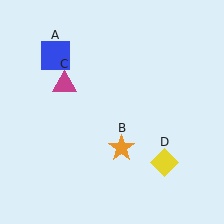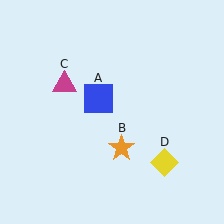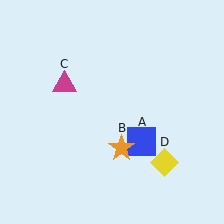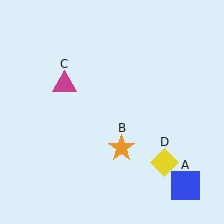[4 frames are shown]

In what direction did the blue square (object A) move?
The blue square (object A) moved down and to the right.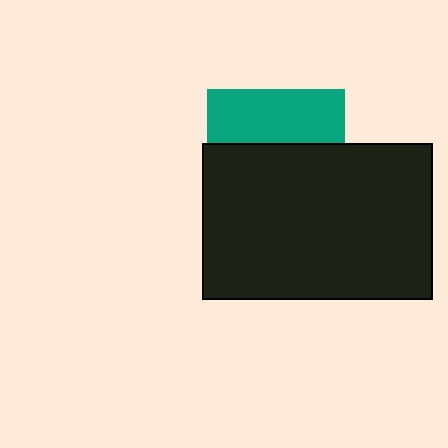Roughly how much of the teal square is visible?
A small part of it is visible (roughly 39%).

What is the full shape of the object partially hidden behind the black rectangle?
The partially hidden object is a teal square.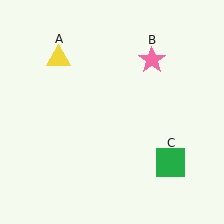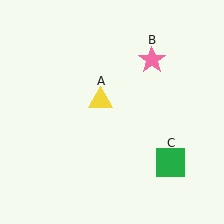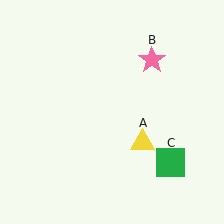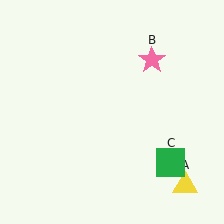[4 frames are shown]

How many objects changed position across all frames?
1 object changed position: yellow triangle (object A).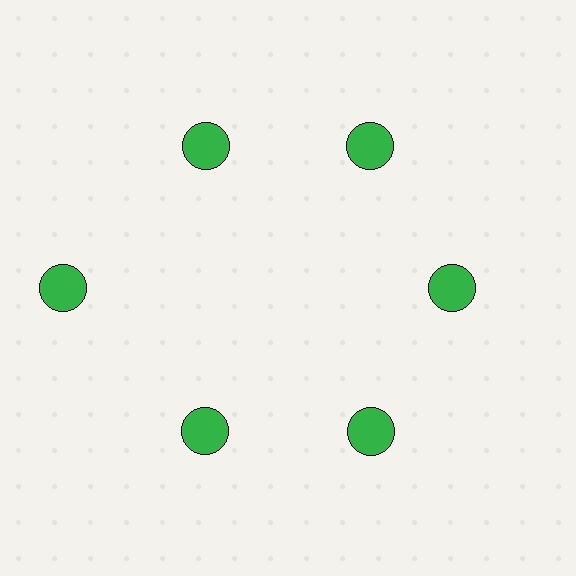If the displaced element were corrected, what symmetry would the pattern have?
It would have 6-fold rotational symmetry — the pattern would map onto itself every 60 degrees.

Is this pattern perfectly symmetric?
No. The 6 green circles are arranged in a ring, but one element near the 9 o'clock position is pushed outward from the center, breaking the 6-fold rotational symmetry.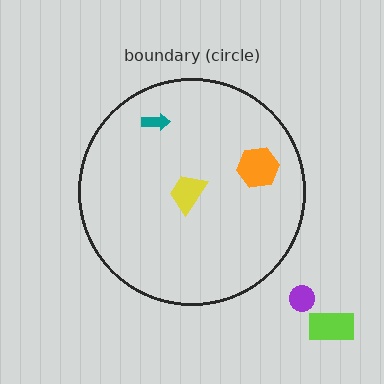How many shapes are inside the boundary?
3 inside, 2 outside.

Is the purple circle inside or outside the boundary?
Outside.